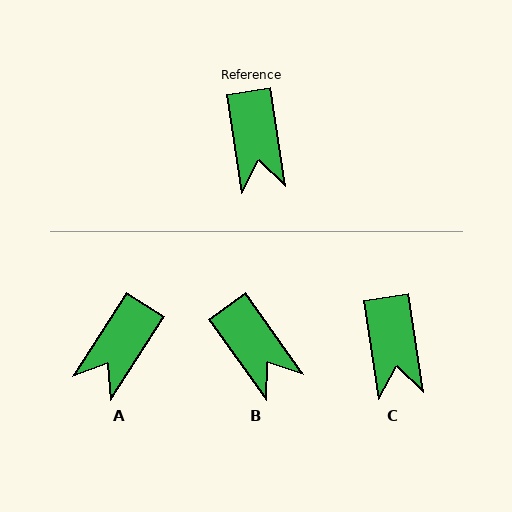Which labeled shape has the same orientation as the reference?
C.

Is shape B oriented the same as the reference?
No, it is off by about 27 degrees.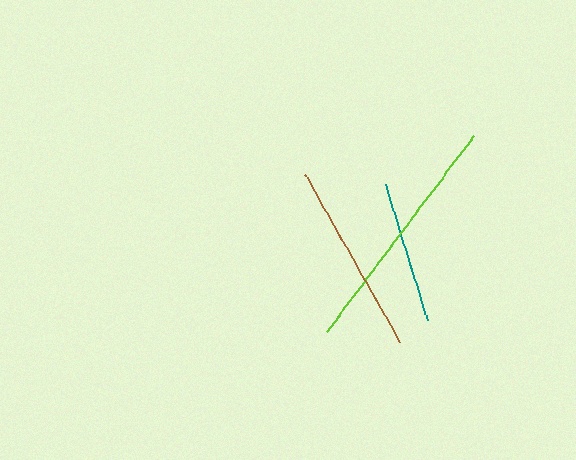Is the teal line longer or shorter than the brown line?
The brown line is longer than the teal line.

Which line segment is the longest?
The lime line is the longest at approximately 246 pixels.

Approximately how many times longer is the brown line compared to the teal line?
The brown line is approximately 1.4 times the length of the teal line.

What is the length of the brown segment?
The brown segment is approximately 192 pixels long.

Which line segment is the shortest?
The teal line is the shortest at approximately 142 pixels.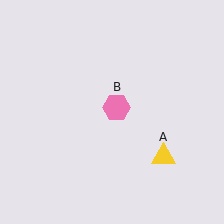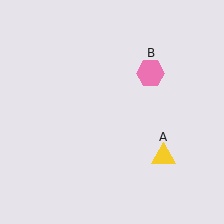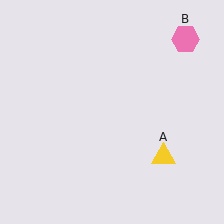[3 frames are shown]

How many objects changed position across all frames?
1 object changed position: pink hexagon (object B).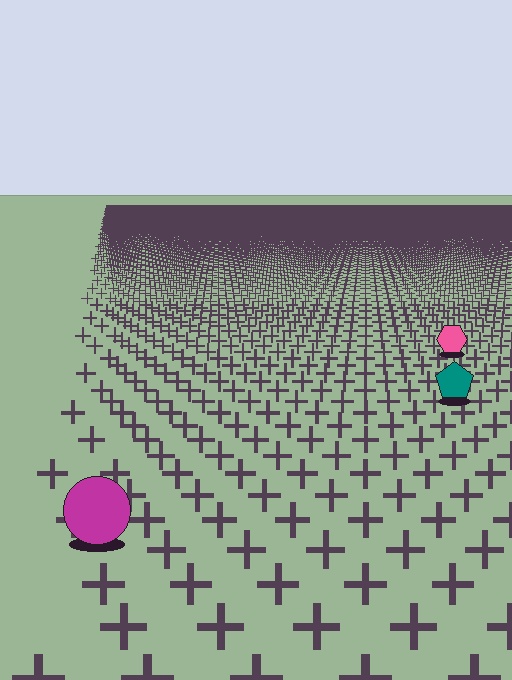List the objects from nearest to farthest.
From nearest to farthest: the magenta circle, the teal pentagon, the pink hexagon.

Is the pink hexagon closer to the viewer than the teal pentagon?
No. The teal pentagon is closer — you can tell from the texture gradient: the ground texture is coarser near it.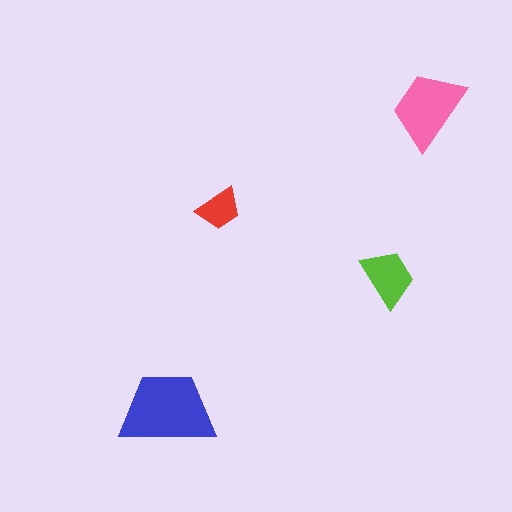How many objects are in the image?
There are 4 objects in the image.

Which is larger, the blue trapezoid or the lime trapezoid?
The blue one.